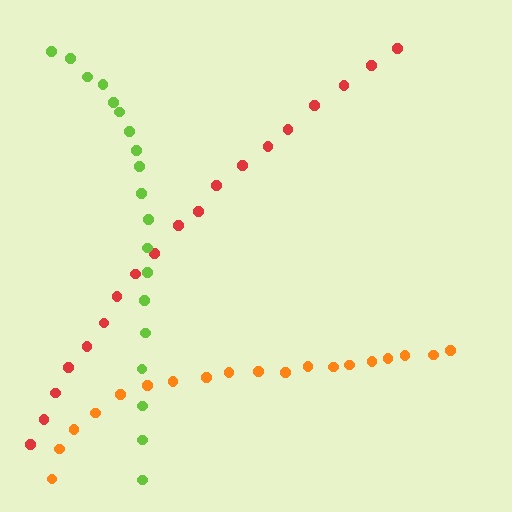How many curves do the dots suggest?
There are 3 distinct paths.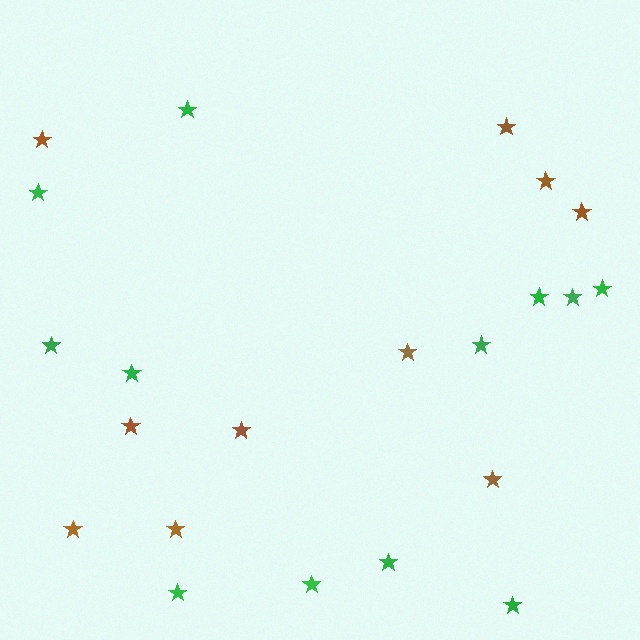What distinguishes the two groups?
There are 2 groups: one group of green stars (12) and one group of brown stars (10).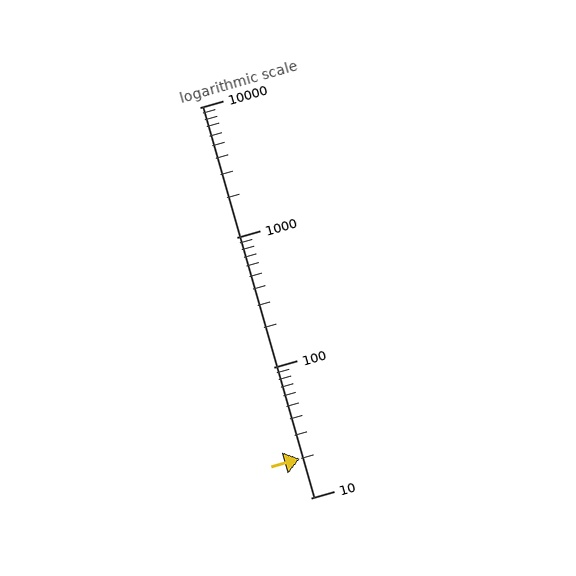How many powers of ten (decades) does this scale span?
The scale spans 3 decades, from 10 to 10000.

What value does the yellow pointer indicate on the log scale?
The pointer indicates approximately 20.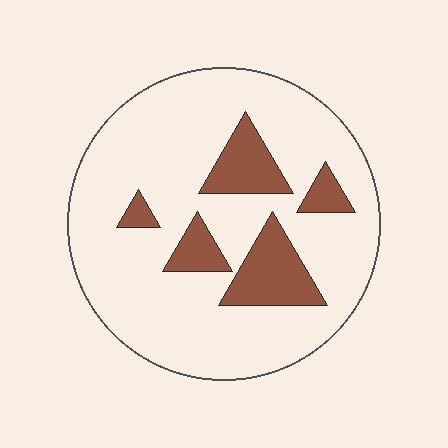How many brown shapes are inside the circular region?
5.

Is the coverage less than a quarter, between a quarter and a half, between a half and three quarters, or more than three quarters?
Less than a quarter.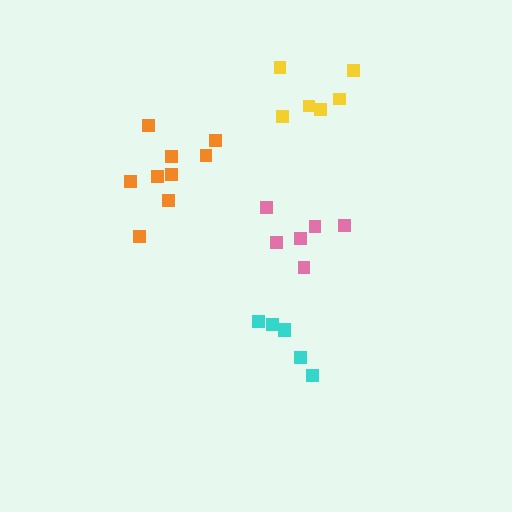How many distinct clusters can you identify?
There are 4 distinct clusters.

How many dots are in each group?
Group 1: 6 dots, Group 2: 6 dots, Group 3: 6 dots, Group 4: 9 dots (27 total).